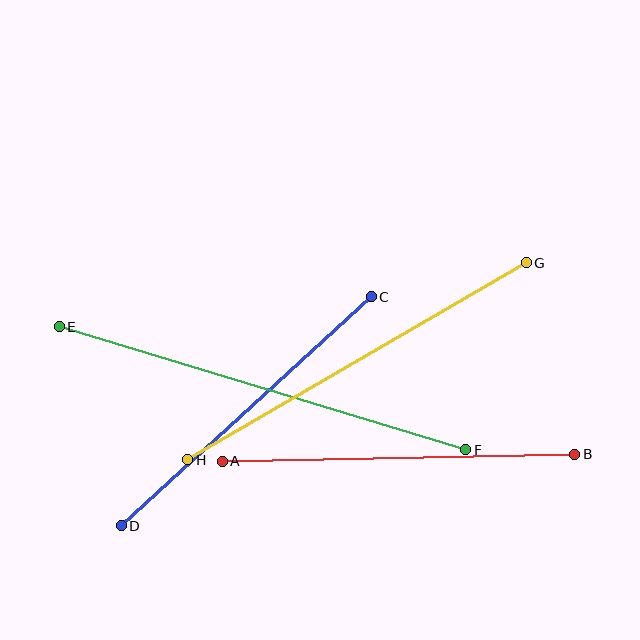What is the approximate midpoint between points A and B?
The midpoint is at approximately (398, 458) pixels.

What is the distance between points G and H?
The distance is approximately 392 pixels.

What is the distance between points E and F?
The distance is approximately 425 pixels.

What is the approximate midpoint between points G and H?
The midpoint is at approximately (357, 361) pixels.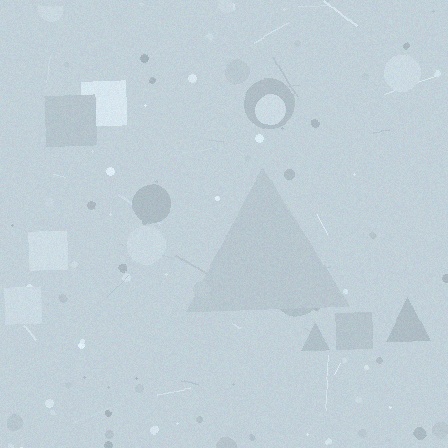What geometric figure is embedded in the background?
A triangle is embedded in the background.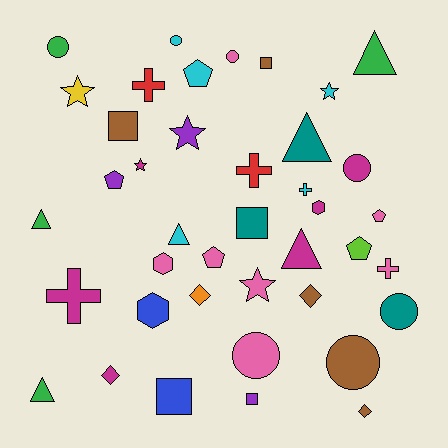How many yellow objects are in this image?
There is 1 yellow object.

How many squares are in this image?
There are 5 squares.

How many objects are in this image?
There are 40 objects.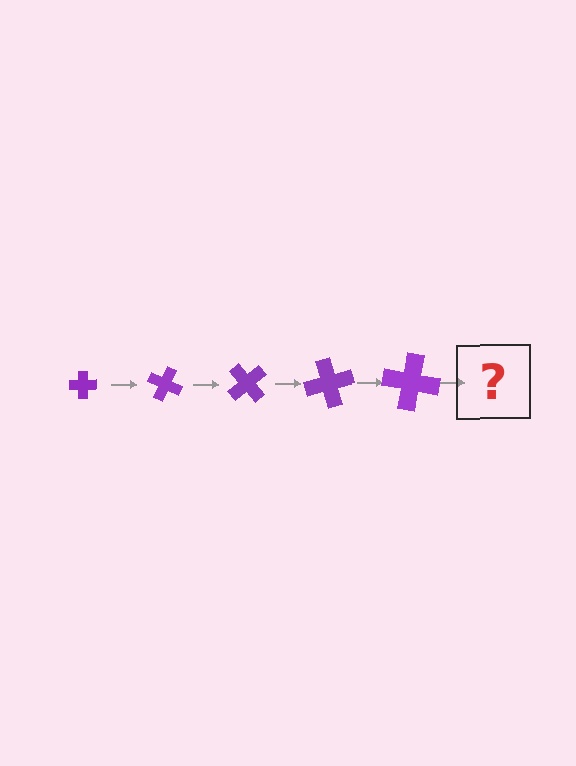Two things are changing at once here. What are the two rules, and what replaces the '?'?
The two rules are that the cross grows larger each step and it rotates 25 degrees each step. The '?' should be a cross, larger than the previous one and rotated 125 degrees from the start.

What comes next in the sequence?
The next element should be a cross, larger than the previous one and rotated 125 degrees from the start.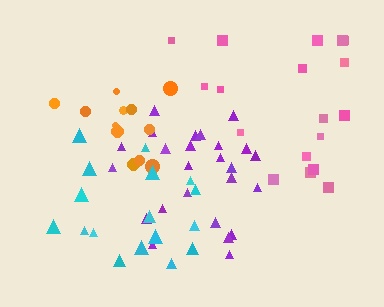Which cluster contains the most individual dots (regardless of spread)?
Purple (25).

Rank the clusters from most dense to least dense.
orange, purple, cyan, pink.